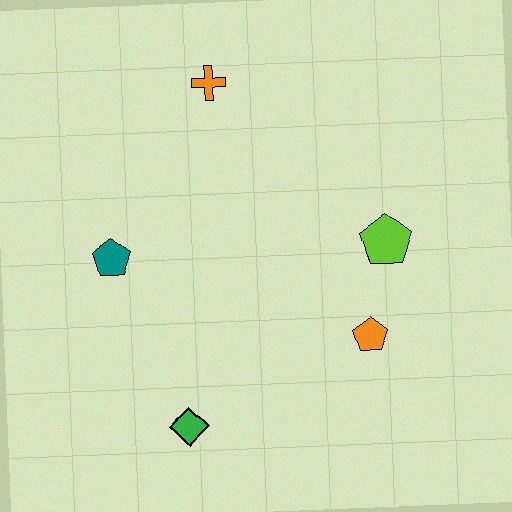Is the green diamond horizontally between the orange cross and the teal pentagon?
Yes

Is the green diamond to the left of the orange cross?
Yes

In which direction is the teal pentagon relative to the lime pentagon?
The teal pentagon is to the left of the lime pentagon.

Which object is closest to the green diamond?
The teal pentagon is closest to the green diamond.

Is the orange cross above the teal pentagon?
Yes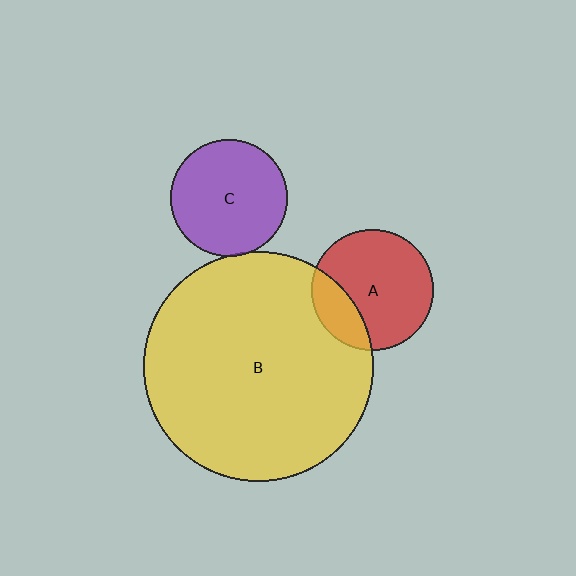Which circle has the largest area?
Circle B (yellow).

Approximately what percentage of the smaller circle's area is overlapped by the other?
Approximately 5%.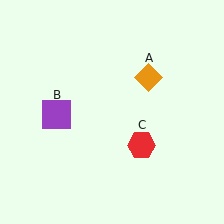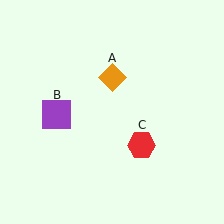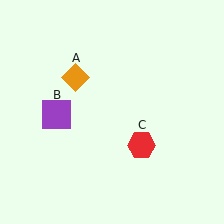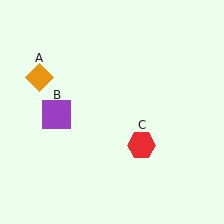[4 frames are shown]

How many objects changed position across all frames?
1 object changed position: orange diamond (object A).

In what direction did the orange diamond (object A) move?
The orange diamond (object A) moved left.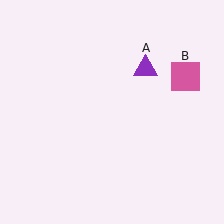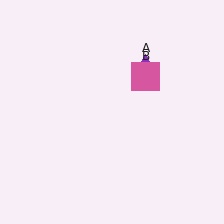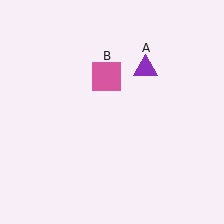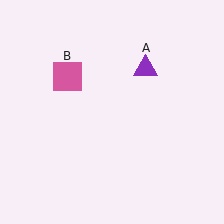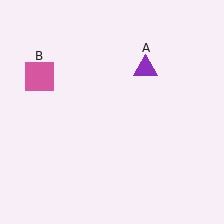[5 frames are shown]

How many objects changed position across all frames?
1 object changed position: pink square (object B).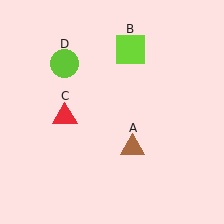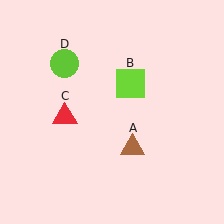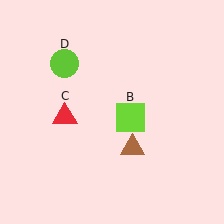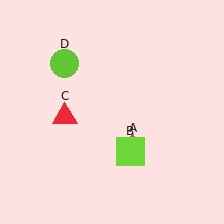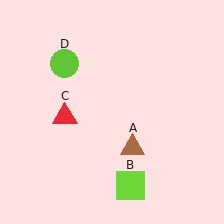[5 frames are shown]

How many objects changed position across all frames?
1 object changed position: lime square (object B).